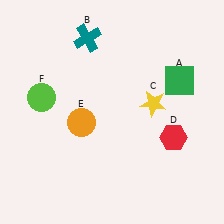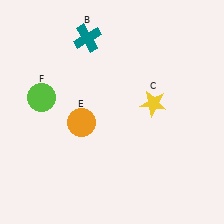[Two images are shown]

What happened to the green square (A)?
The green square (A) was removed in Image 2. It was in the top-right area of Image 1.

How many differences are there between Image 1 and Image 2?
There are 2 differences between the two images.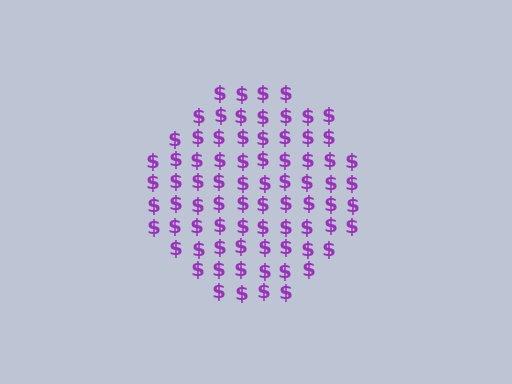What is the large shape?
The large shape is a circle.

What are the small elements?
The small elements are dollar signs.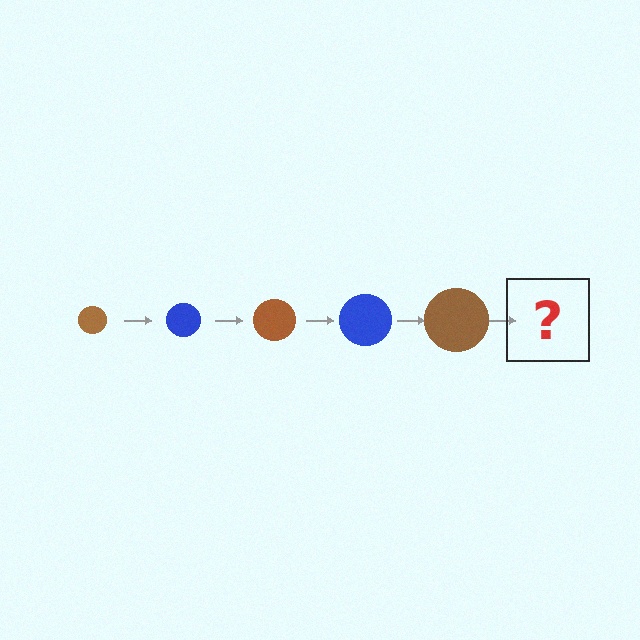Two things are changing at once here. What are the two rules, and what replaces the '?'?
The two rules are that the circle grows larger each step and the color cycles through brown and blue. The '?' should be a blue circle, larger than the previous one.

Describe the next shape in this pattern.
It should be a blue circle, larger than the previous one.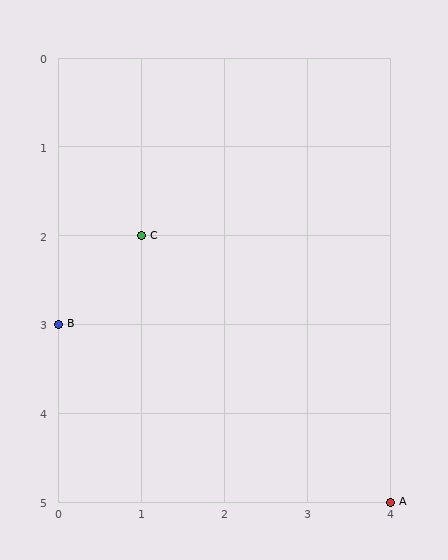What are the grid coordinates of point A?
Point A is at grid coordinates (4, 5).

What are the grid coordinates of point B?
Point B is at grid coordinates (0, 3).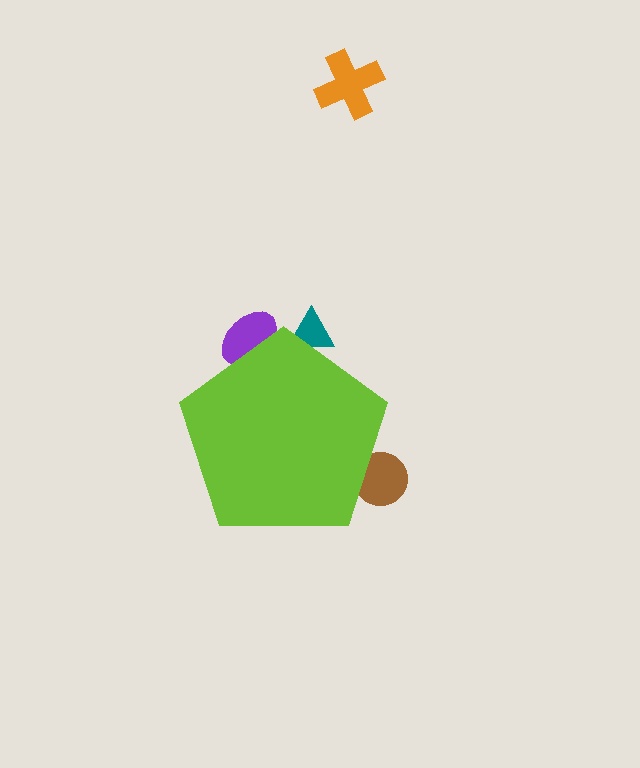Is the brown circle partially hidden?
Yes, the brown circle is partially hidden behind the lime pentagon.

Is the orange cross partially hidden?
No, the orange cross is fully visible.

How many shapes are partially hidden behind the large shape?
3 shapes are partially hidden.